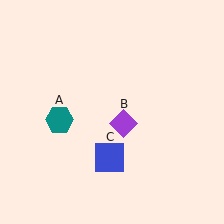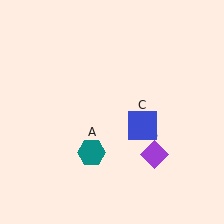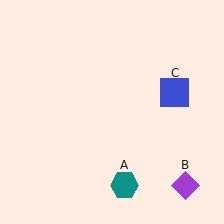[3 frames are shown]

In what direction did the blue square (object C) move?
The blue square (object C) moved up and to the right.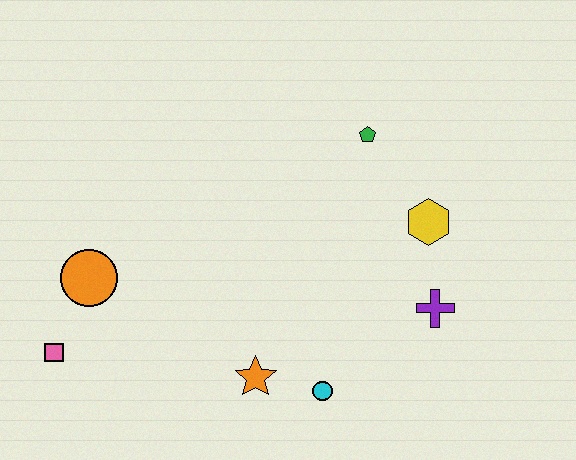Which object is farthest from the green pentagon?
The pink square is farthest from the green pentagon.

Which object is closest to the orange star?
The cyan circle is closest to the orange star.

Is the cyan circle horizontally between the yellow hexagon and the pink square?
Yes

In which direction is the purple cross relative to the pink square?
The purple cross is to the right of the pink square.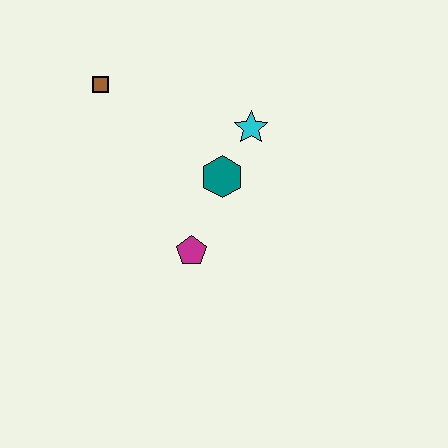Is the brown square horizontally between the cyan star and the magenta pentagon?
No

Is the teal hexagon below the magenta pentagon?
No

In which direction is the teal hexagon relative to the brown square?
The teal hexagon is to the right of the brown square.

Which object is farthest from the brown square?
The magenta pentagon is farthest from the brown square.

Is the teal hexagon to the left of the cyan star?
Yes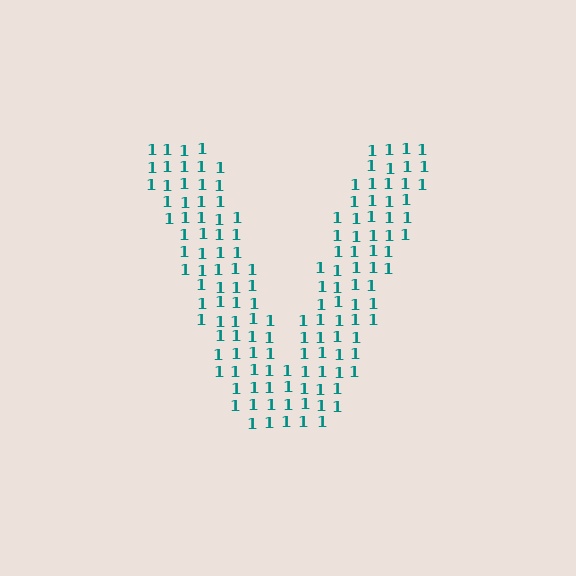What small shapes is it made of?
It is made of small digit 1's.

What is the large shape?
The large shape is the letter V.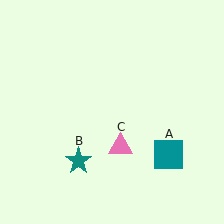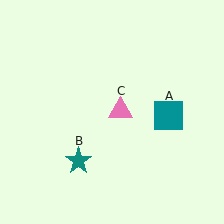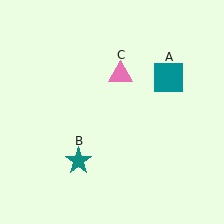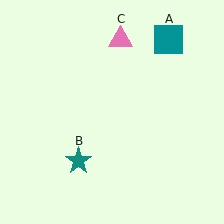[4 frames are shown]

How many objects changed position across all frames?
2 objects changed position: teal square (object A), pink triangle (object C).